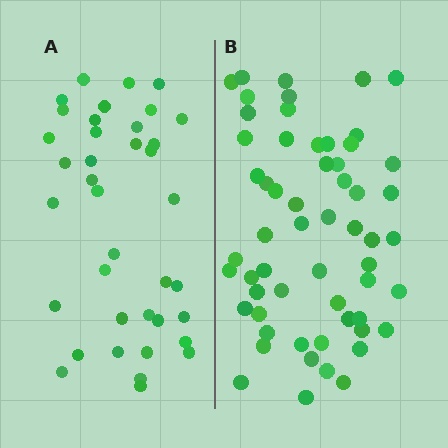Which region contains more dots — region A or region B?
Region B (the right region) has more dots.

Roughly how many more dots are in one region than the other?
Region B has approximately 20 more dots than region A.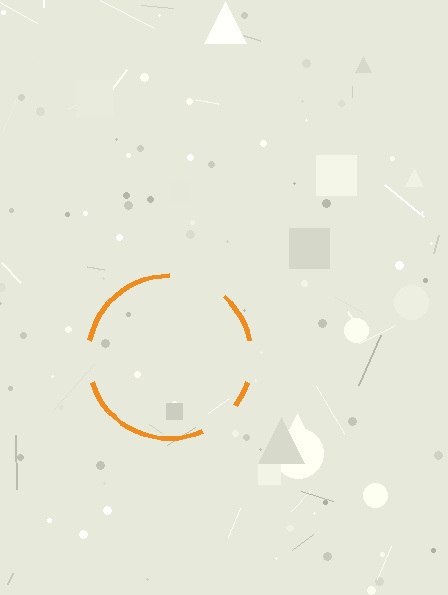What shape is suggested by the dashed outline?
The dashed outline suggests a circle.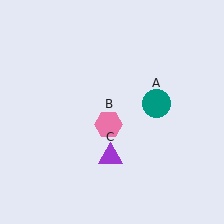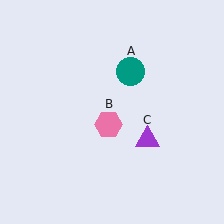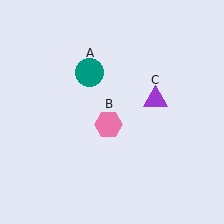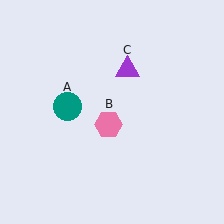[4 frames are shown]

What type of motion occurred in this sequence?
The teal circle (object A), purple triangle (object C) rotated counterclockwise around the center of the scene.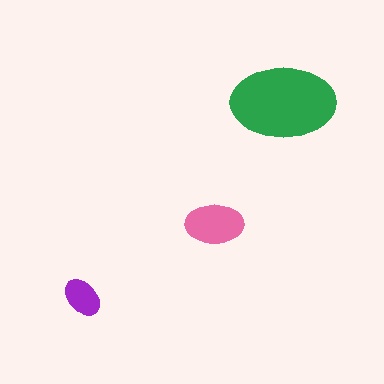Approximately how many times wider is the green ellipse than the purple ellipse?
About 2.5 times wider.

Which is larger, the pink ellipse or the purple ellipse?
The pink one.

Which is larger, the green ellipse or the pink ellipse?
The green one.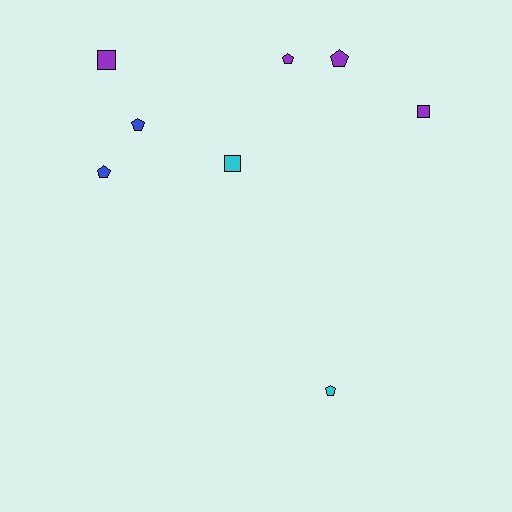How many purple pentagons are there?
There are 2 purple pentagons.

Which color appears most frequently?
Purple, with 4 objects.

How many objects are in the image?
There are 8 objects.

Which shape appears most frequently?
Pentagon, with 5 objects.